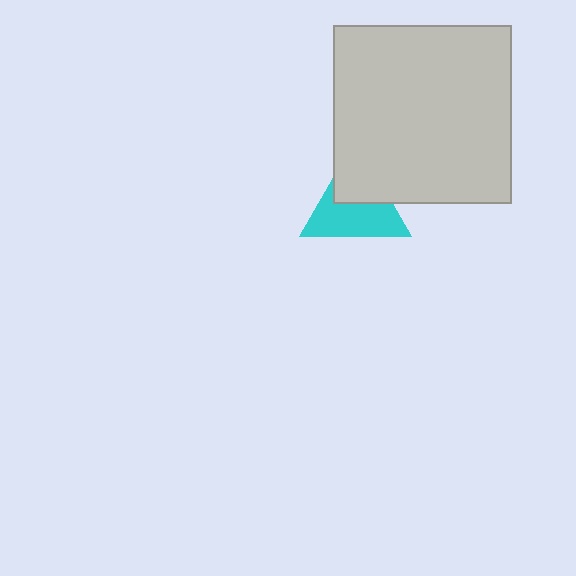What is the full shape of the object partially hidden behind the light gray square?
The partially hidden object is a cyan triangle.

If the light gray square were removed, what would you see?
You would see the complete cyan triangle.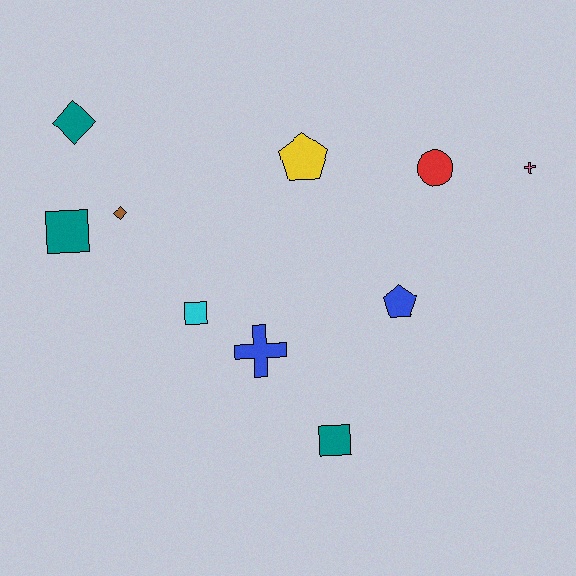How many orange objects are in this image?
There are no orange objects.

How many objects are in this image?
There are 10 objects.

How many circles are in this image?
There is 1 circle.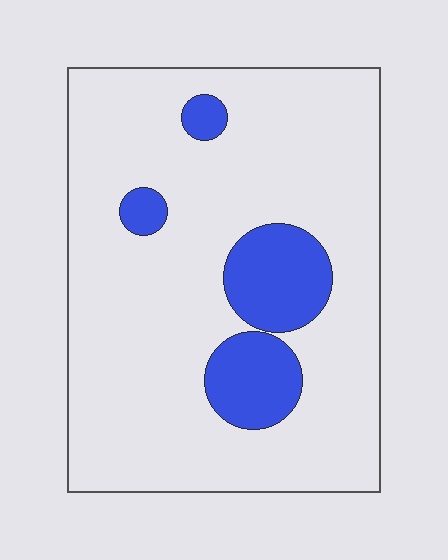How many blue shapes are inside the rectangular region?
4.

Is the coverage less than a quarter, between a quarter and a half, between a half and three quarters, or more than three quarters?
Less than a quarter.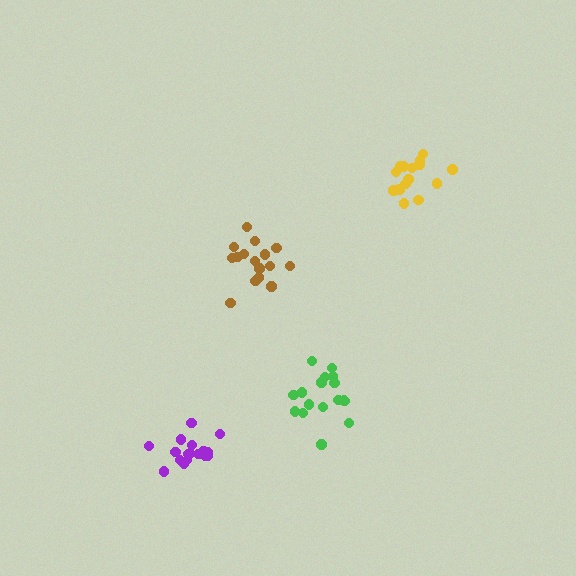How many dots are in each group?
Group 1: 16 dots, Group 2: 17 dots, Group 3: 15 dots, Group 4: 17 dots (65 total).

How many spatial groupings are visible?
There are 4 spatial groupings.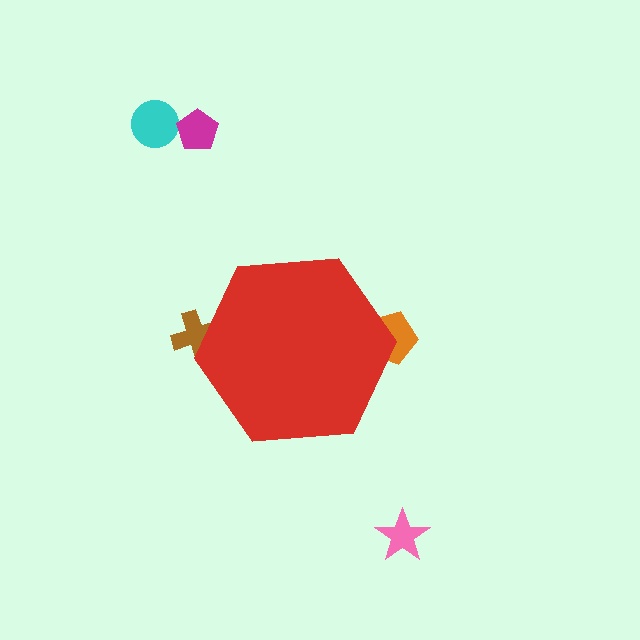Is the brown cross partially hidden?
Yes, the brown cross is partially hidden behind the red hexagon.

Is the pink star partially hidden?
No, the pink star is fully visible.